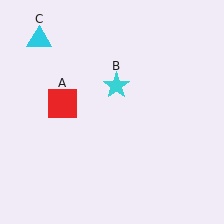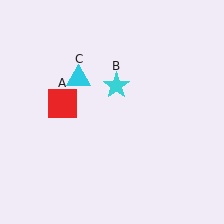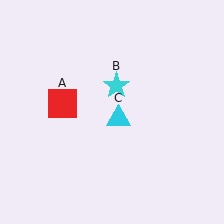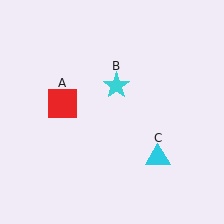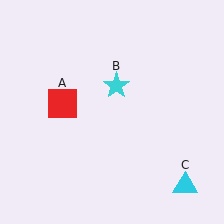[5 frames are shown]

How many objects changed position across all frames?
1 object changed position: cyan triangle (object C).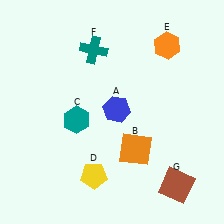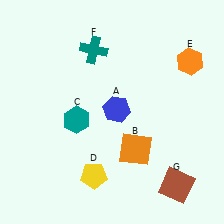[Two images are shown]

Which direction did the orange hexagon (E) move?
The orange hexagon (E) moved right.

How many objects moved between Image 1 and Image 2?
1 object moved between the two images.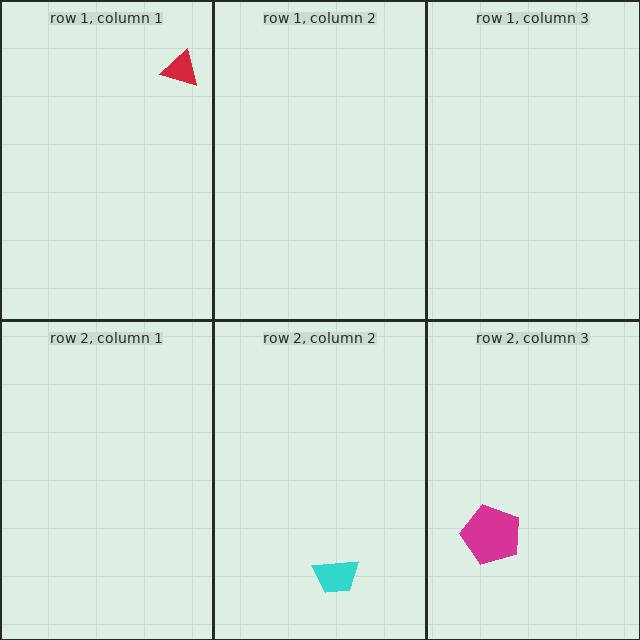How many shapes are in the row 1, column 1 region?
1.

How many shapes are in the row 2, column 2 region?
1.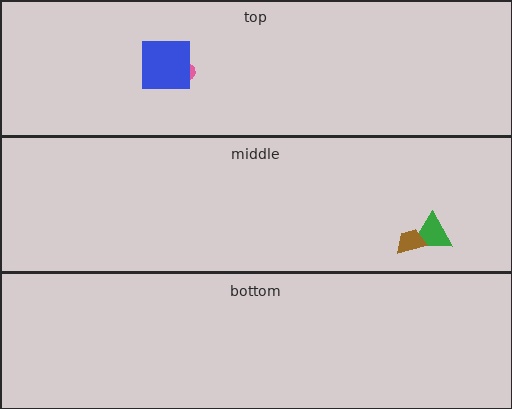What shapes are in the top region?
The pink ellipse, the blue square.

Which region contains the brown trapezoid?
The middle region.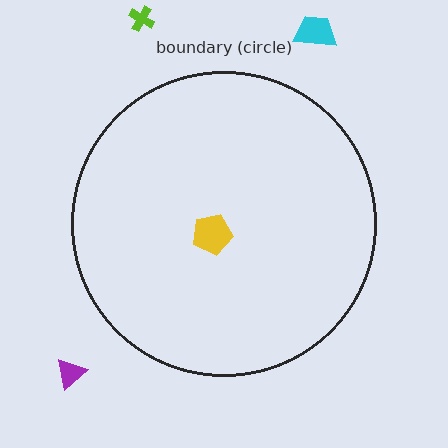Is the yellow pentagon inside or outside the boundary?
Inside.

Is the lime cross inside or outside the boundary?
Outside.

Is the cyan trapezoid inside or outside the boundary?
Outside.